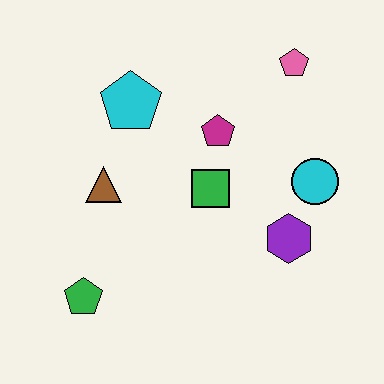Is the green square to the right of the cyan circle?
No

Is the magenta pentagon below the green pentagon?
No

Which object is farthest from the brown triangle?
The pink pentagon is farthest from the brown triangle.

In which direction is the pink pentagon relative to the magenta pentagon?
The pink pentagon is to the right of the magenta pentagon.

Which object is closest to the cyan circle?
The purple hexagon is closest to the cyan circle.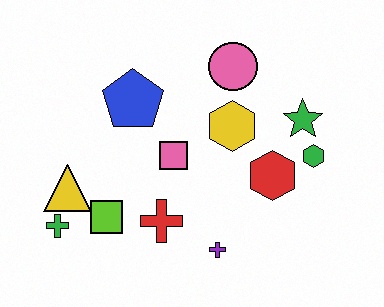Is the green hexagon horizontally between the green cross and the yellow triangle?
No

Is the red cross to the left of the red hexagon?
Yes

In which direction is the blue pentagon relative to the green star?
The blue pentagon is to the left of the green star.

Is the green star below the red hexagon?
No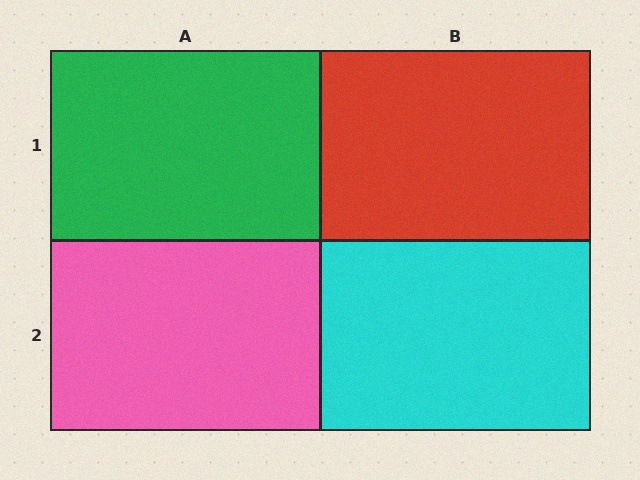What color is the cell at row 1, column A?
Green.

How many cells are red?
1 cell is red.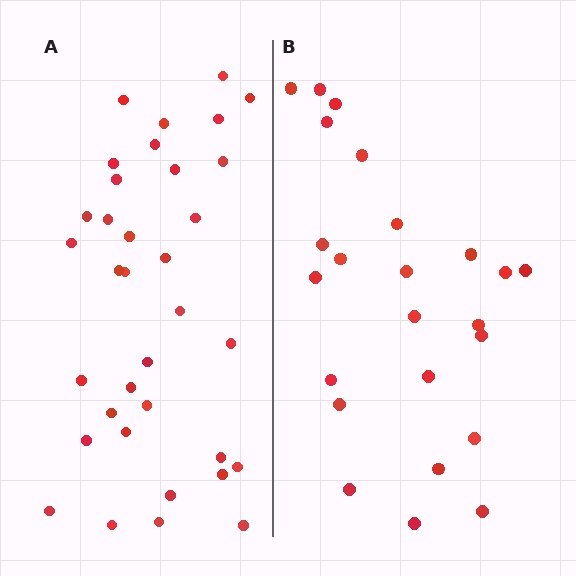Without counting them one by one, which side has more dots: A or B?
Region A (the left region) has more dots.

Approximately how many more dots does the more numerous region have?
Region A has roughly 12 or so more dots than region B.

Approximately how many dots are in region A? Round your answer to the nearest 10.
About 40 dots. (The exact count is 35, which rounds to 40.)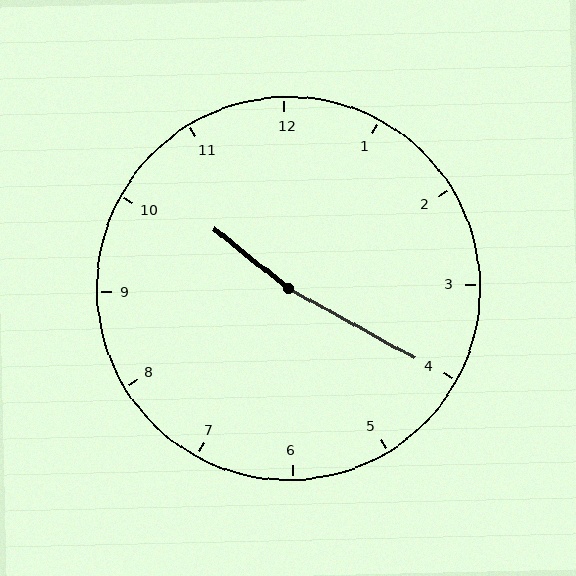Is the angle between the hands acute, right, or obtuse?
It is obtuse.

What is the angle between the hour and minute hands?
Approximately 170 degrees.